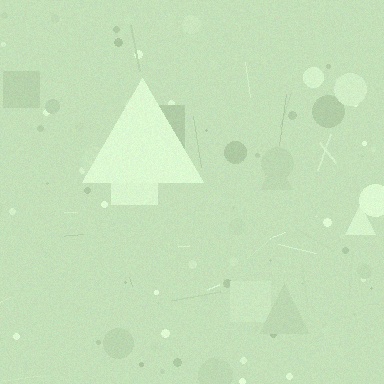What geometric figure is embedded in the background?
A triangle is embedded in the background.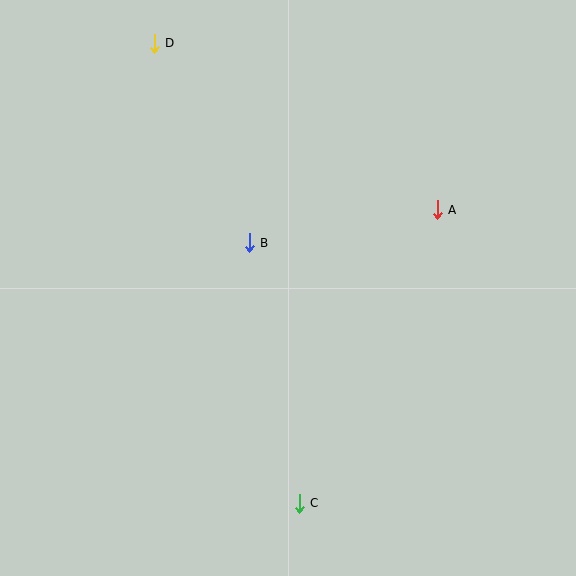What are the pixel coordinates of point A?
Point A is at (437, 210).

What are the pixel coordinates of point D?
Point D is at (154, 43).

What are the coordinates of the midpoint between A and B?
The midpoint between A and B is at (343, 226).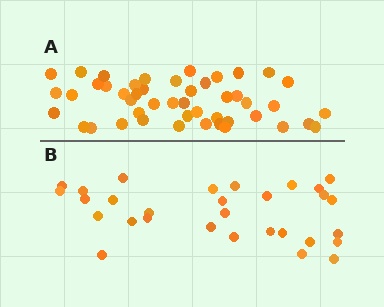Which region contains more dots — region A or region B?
Region A (the top region) has more dots.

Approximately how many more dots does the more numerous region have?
Region A has approximately 15 more dots than region B.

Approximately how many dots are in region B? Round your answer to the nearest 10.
About 30 dots.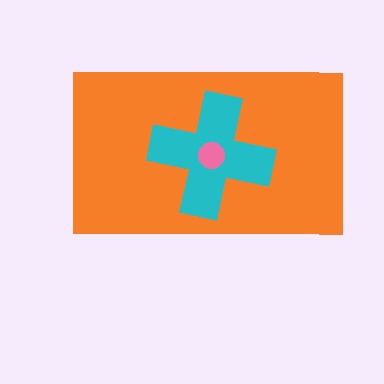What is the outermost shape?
The orange rectangle.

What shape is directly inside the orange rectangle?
The cyan cross.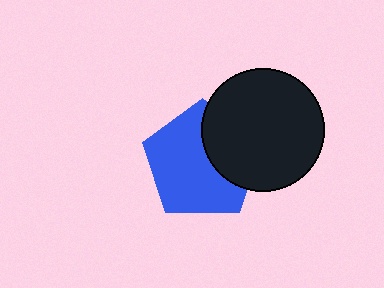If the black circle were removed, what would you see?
You would see the complete blue pentagon.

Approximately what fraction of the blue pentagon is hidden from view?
Roughly 33% of the blue pentagon is hidden behind the black circle.